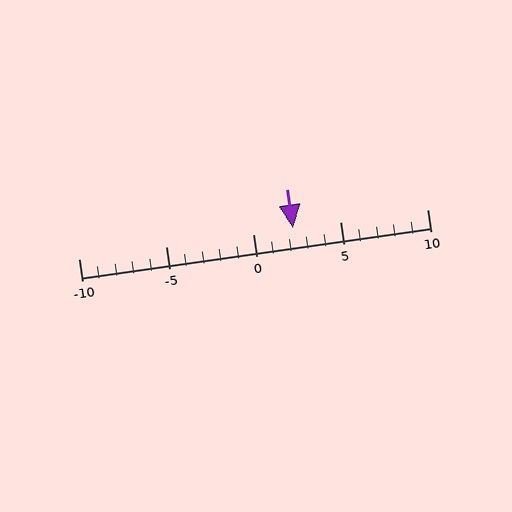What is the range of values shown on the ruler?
The ruler shows values from -10 to 10.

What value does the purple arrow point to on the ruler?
The purple arrow points to approximately 2.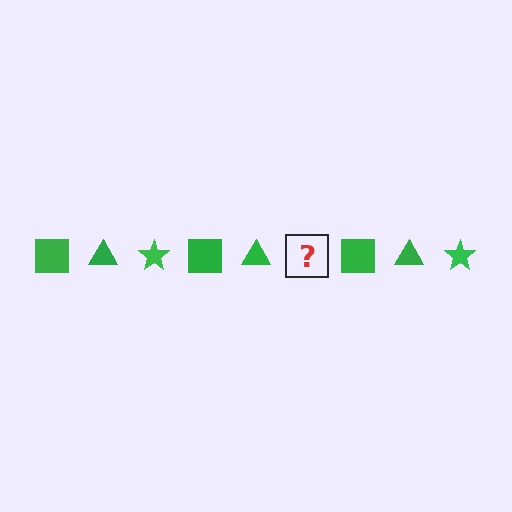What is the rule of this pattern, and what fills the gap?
The rule is that the pattern cycles through square, triangle, star shapes in green. The gap should be filled with a green star.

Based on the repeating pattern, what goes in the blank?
The blank should be a green star.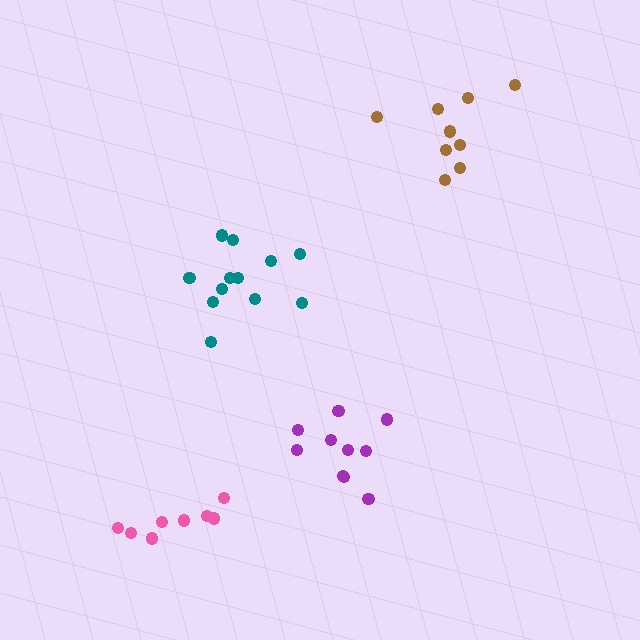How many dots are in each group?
Group 1: 9 dots, Group 2: 10 dots, Group 3: 12 dots, Group 4: 8 dots (39 total).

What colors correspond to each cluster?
The clusters are colored: brown, purple, teal, pink.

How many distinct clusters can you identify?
There are 4 distinct clusters.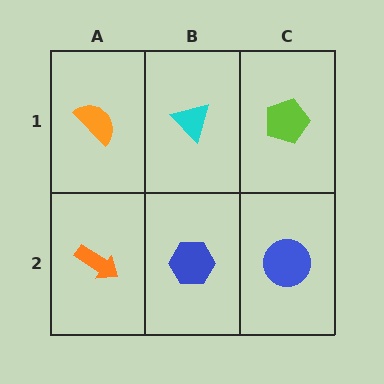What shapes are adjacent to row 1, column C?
A blue circle (row 2, column C), a cyan triangle (row 1, column B).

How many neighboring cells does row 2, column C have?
2.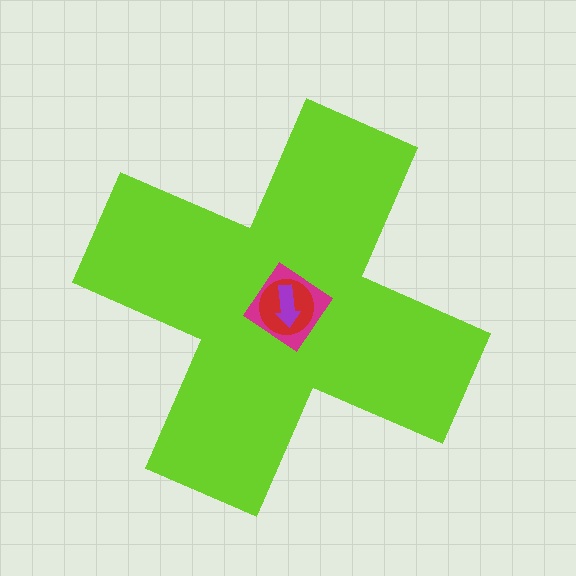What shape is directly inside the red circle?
The purple arrow.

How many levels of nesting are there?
4.